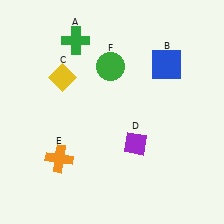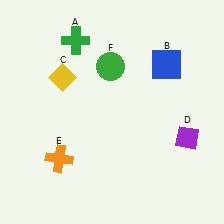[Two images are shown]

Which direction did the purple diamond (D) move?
The purple diamond (D) moved right.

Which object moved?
The purple diamond (D) moved right.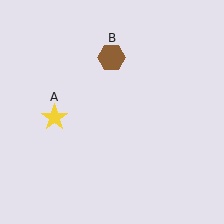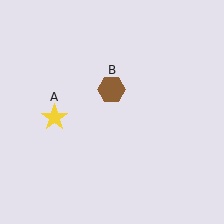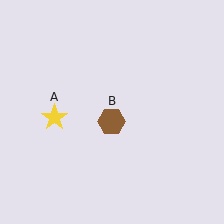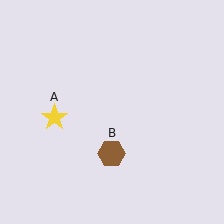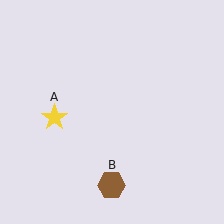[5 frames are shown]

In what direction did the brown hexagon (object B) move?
The brown hexagon (object B) moved down.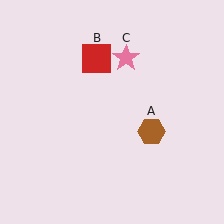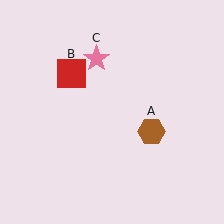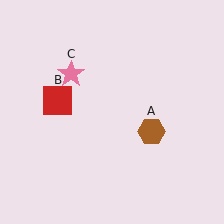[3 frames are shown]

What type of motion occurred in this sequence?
The red square (object B), pink star (object C) rotated counterclockwise around the center of the scene.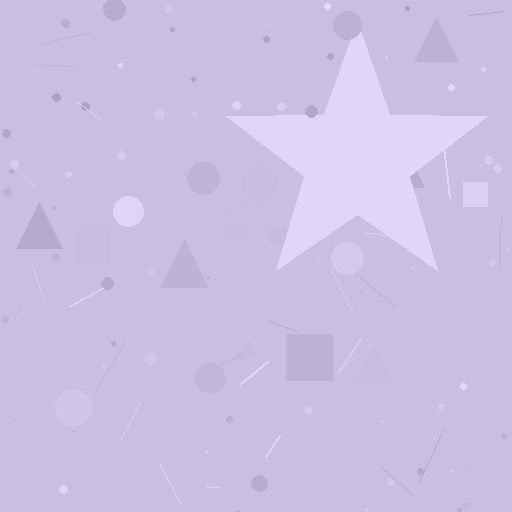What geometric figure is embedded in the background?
A star is embedded in the background.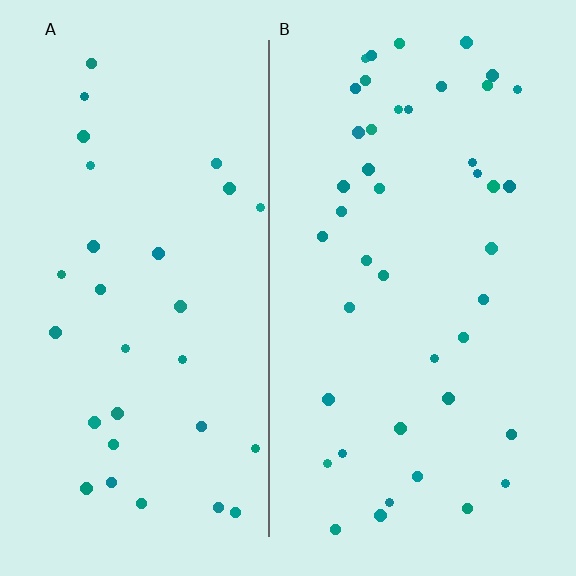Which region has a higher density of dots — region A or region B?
B (the right).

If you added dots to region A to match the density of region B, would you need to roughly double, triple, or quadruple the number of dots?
Approximately double.